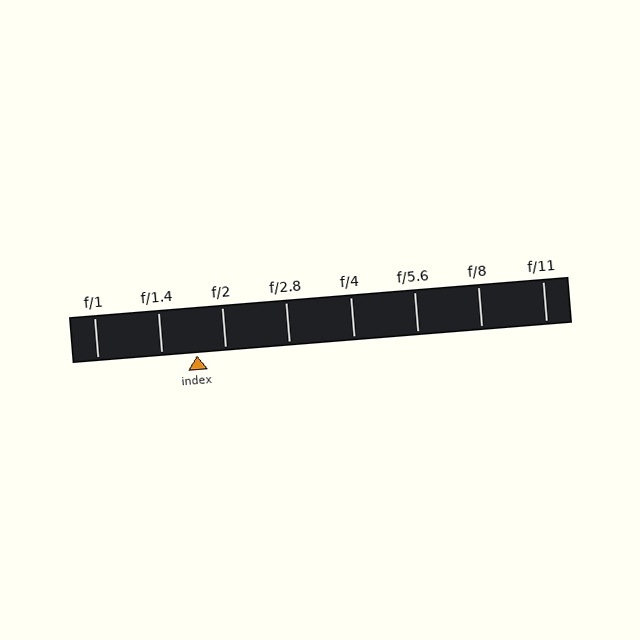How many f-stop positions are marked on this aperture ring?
There are 8 f-stop positions marked.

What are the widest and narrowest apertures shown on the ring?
The widest aperture shown is f/1 and the narrowest is f/11.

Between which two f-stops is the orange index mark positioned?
The index mark is between f/1.4 and f/2.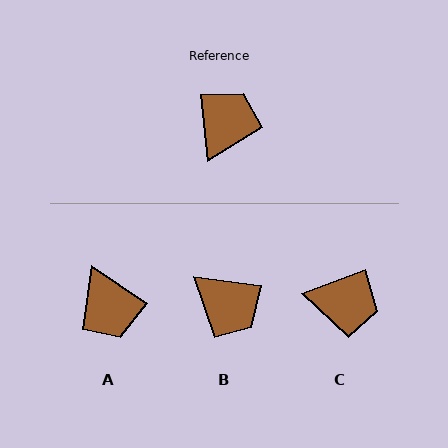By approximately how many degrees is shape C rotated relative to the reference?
Approximately 76 degrees clockwise.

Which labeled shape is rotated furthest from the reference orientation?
A, about 130 degrees away.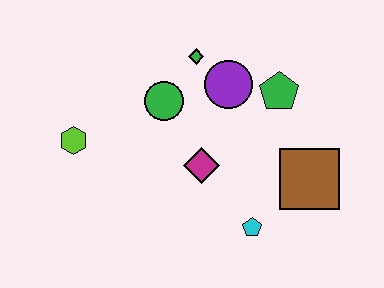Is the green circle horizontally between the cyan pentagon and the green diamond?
No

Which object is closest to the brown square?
The cyan pentagon is closest to the brown square.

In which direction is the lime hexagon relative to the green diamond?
The lime hexagon is to the left of the green diamond.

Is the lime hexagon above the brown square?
Yes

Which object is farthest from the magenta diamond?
The lime hexagon is farthest from the magenta diamond.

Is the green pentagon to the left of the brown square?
Yes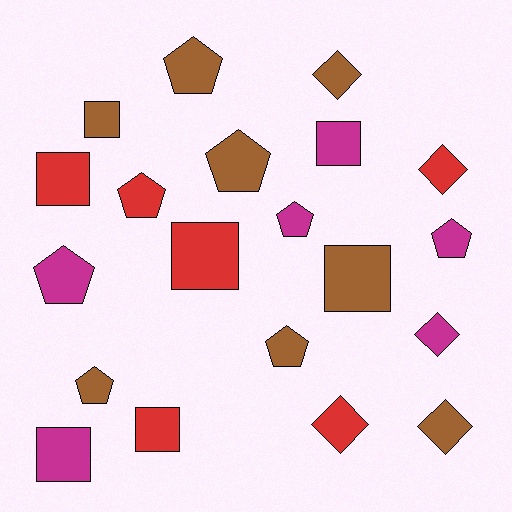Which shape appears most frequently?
Pentagon, with 8 objects.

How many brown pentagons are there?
There are 4 brown pentagons.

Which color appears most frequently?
Brown, with 8 objects.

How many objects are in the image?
There are 20 objects.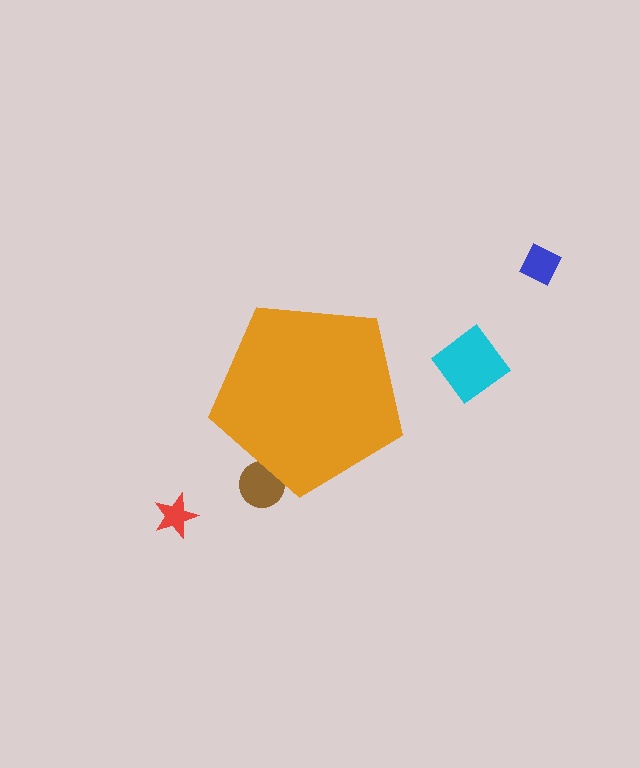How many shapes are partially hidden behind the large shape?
1 shape is partially hidden.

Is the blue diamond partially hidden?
No, the blue diamond is fully visible.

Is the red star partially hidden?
No, the red star is fully visible.